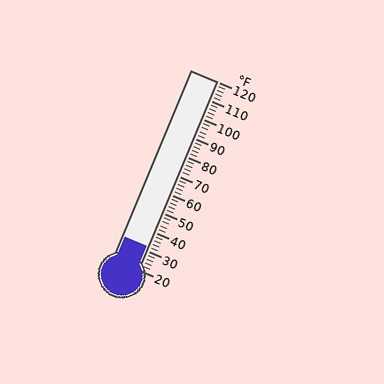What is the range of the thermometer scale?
The thermometer scale ranges from 20°F to 120°F.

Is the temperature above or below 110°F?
The temperature is below 110°F.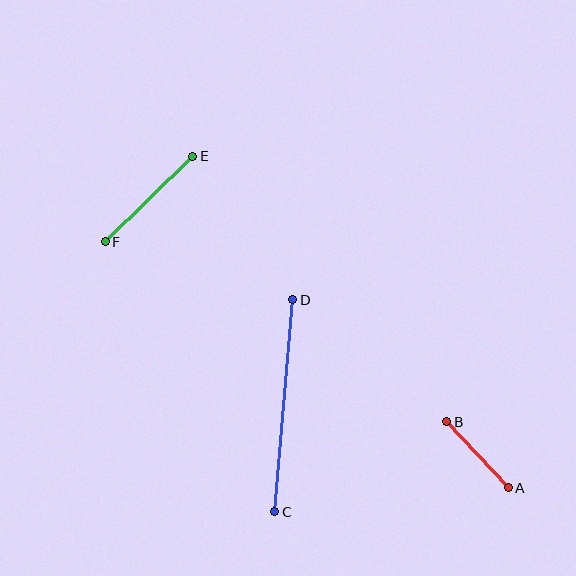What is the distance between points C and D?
The distance is approximately 213 pixels.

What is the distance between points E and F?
The distance is approximately 123 pixels.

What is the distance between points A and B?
The distance is approximately 90 pixels.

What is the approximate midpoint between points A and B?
The midpoint is at approximately (477, 455) pixels.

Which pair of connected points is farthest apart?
Points C and D are farthest apart.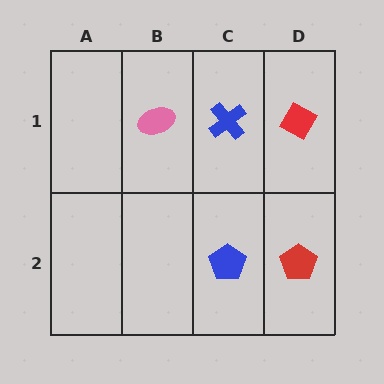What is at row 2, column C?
A blue pentagon.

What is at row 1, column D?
A red diamond.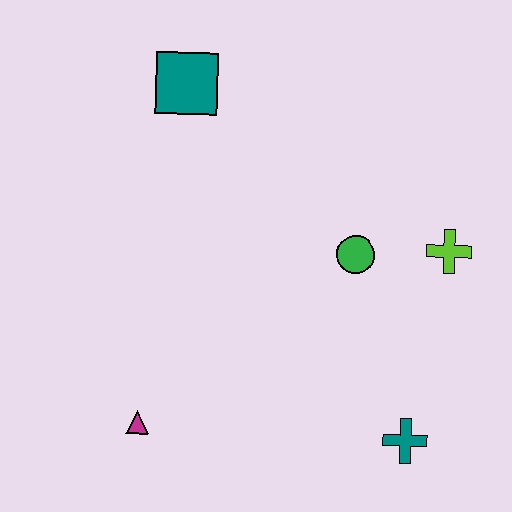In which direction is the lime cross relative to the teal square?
The lime cross is to the right of the teal square.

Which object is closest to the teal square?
The green circle is closest to the teal square.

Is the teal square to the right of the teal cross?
No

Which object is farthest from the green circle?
The magenta triangle is farthest from the green circle.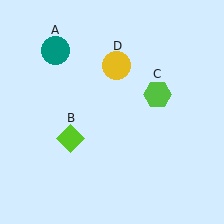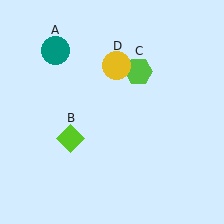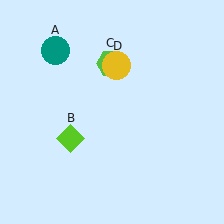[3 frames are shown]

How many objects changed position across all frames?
1 object changed position: lime hexagon (object C).